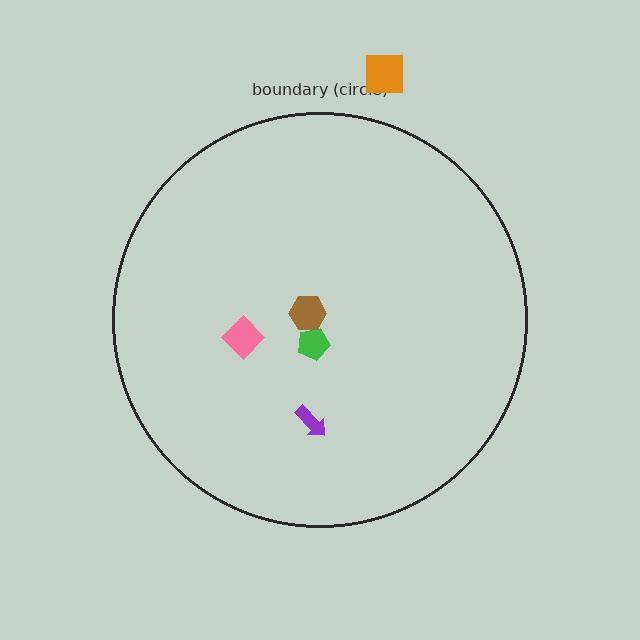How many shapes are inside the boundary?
4 inside, 1 outside.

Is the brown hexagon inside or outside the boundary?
Inside.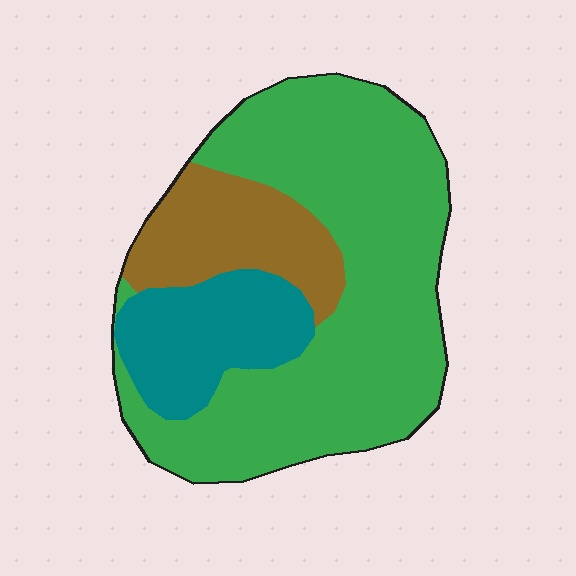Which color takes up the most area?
Green, at roughly 65%.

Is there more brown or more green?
Green.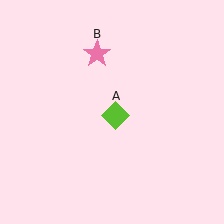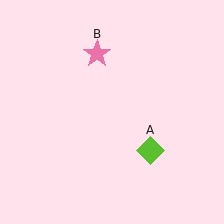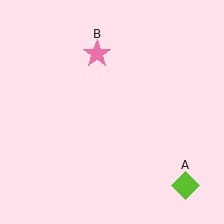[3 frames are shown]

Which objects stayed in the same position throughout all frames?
Pink star (object B) remained stationary.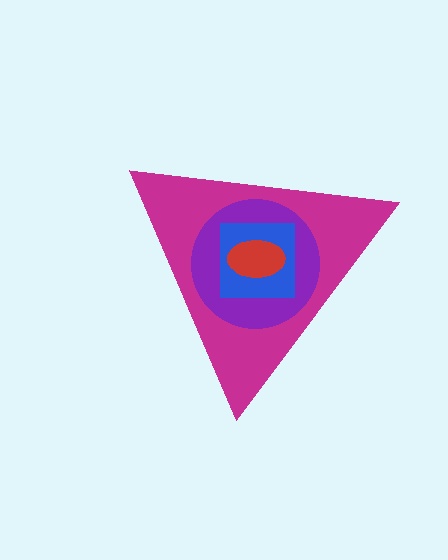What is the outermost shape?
The magenta triangle.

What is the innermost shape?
The red ellipse.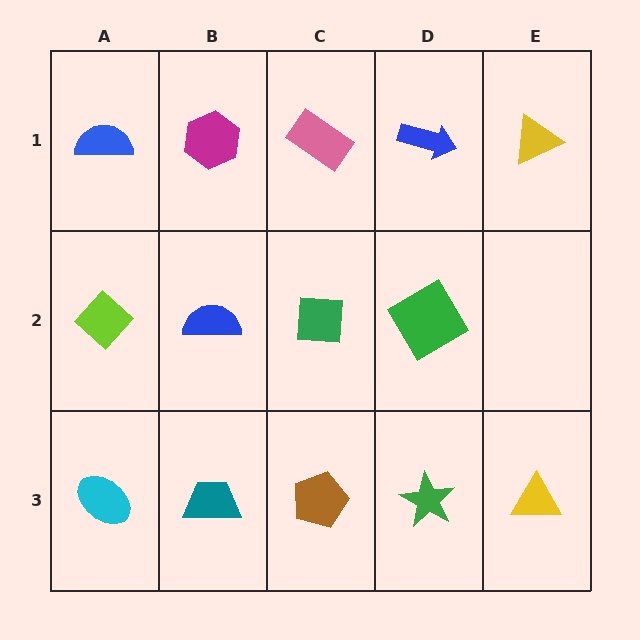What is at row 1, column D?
A blue arrow.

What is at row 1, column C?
A pink rectangle.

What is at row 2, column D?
A green diamond.